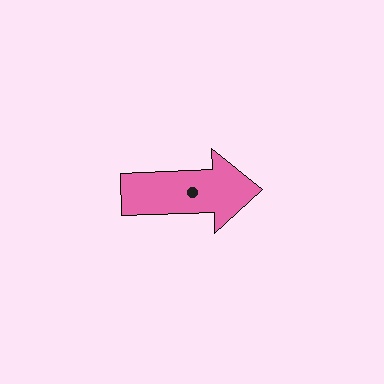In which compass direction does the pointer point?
East.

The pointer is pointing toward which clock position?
Roughly 3 o'clock.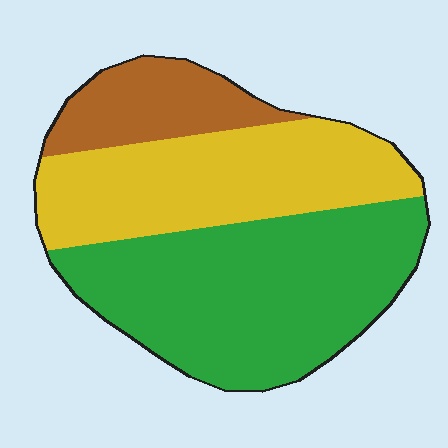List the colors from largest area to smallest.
From largest to smallest: green, yellow, brown.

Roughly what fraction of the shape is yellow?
Yellow covers 36% of the shape.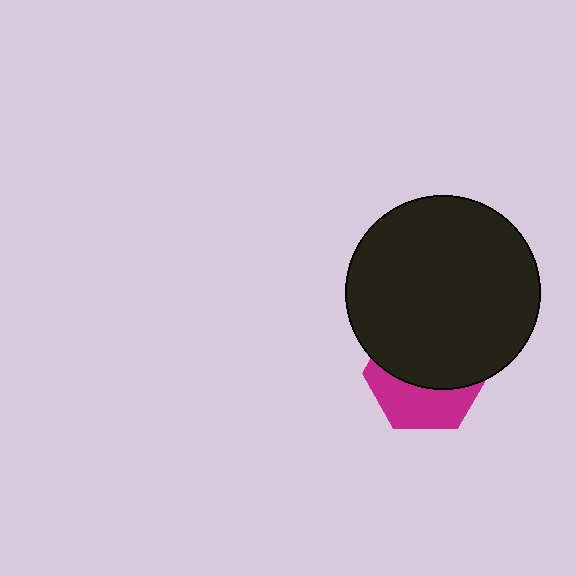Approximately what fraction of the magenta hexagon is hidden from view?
Roughly 59% of the magenta hexagon is hidden behind the black circle.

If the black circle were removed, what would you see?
You would see the complete magenta hexagon.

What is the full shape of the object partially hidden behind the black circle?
The partially hidden object is a magenta hexagon.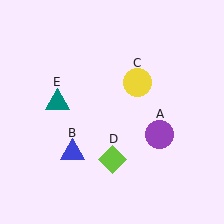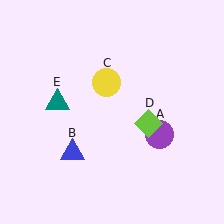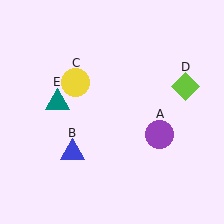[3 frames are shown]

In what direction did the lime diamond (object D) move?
The lime diamond (object D) moved up and to the right.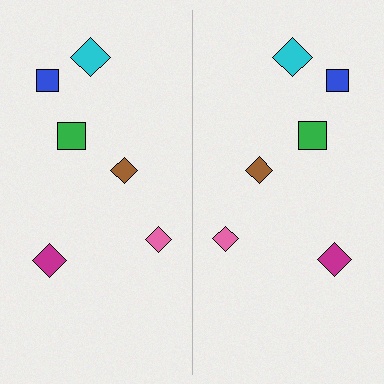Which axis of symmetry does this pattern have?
The pattern has a vertical axis of symmetry running through the center of the image.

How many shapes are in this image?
There are 12 shapes in this image.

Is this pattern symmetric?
Yes, this pattern has bilateral (reflection) symmetry.